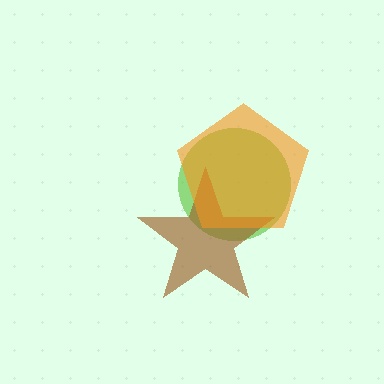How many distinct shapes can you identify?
There are 3 distinct shapes: a lime circle, a brown star, an orange pentagon.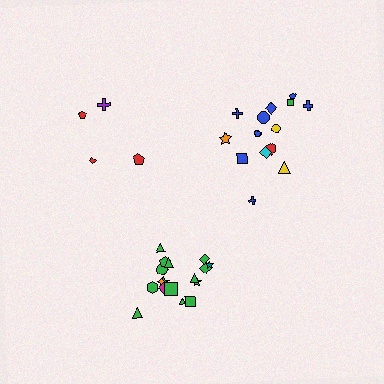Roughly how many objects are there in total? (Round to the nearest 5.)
Roughly 35 objects in total.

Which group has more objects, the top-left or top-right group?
The top-right group.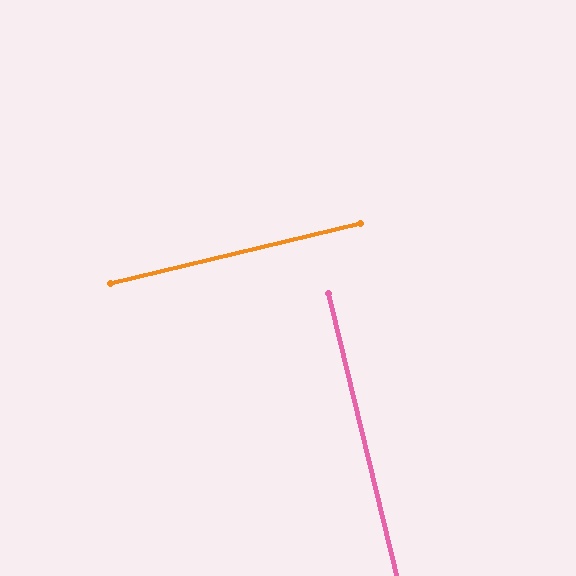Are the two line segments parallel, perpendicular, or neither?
Perpendicular — they meet at approximately 90°.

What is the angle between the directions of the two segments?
Approximately 90 degrees.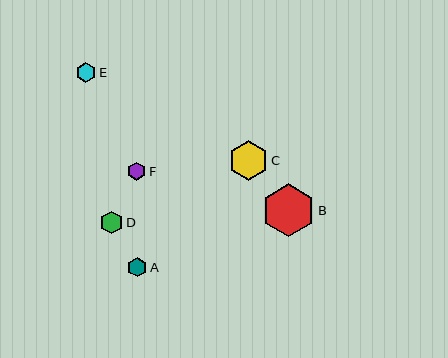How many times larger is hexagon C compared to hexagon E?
Hexagon C is approximately 1.9 times the size of hexagon E.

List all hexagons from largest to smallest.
From largest to smallest: B, C, D, E, A, F.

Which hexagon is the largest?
Hexagon B is the largest with a size of approximately 53 pixels.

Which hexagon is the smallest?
Hexagon F is the smallest with a size of approximately 18 pixels.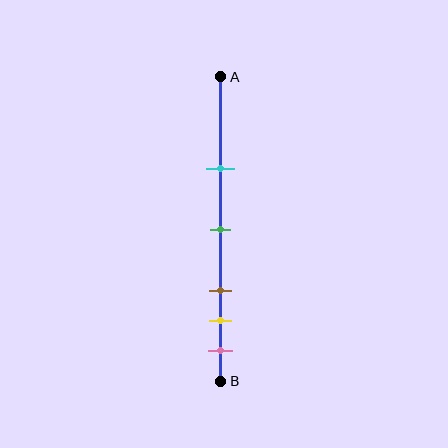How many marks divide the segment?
There are 5 marks dividing the segment.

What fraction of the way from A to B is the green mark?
The green mark is approximately 50% (0.5) of the way from A to B.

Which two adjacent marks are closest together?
The yellow and pink marks are the closest adjacent pair.